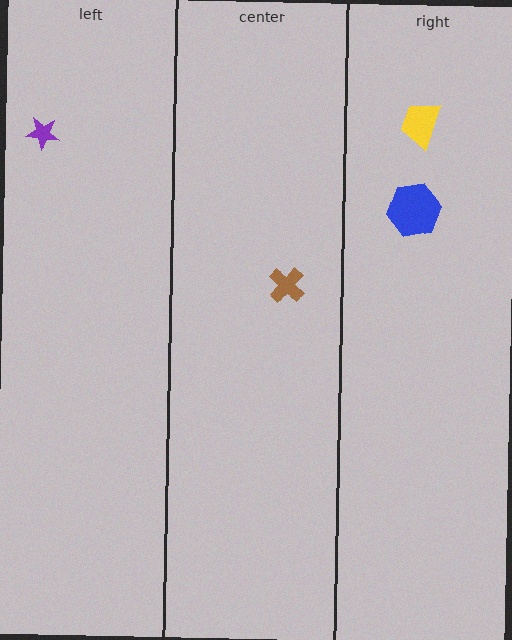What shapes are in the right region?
The blue hexagon, the yellow trapezoid.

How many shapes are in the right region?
2.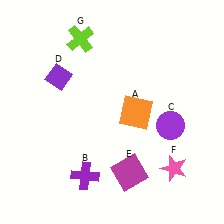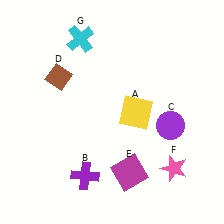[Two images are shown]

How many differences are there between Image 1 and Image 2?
There are 3 differences between the two images.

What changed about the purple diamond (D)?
In Image 1, D is purple. In Image 2, it changed to brown.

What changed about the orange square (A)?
In Image 1, A is orange. In Image 2, it changed to yellow.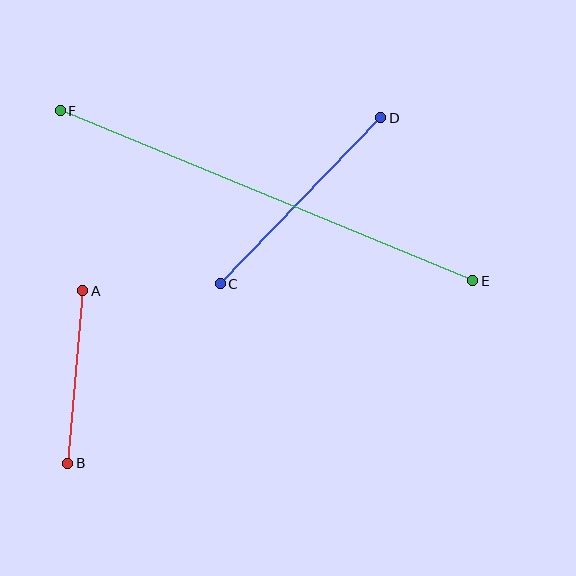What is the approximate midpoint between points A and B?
The midpoint is at approximately (75, 377) pixels.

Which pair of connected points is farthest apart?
Points E and F are farthest apart.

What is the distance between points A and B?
The distance is approximately 173 pixels.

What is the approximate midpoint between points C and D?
The midpoint is at approximately (301, 201) pixels.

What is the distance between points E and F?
The distance is approximately 446 pixels.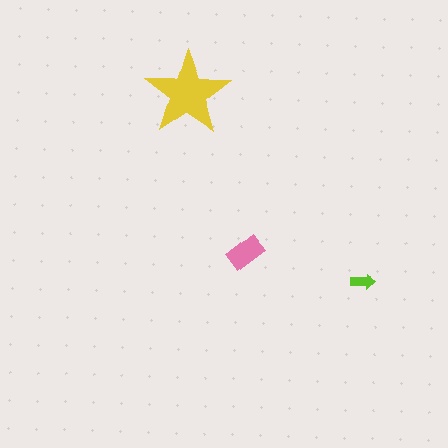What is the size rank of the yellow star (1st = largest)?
1st.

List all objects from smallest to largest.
The lime arrow, the pink rectangle, the yellow star.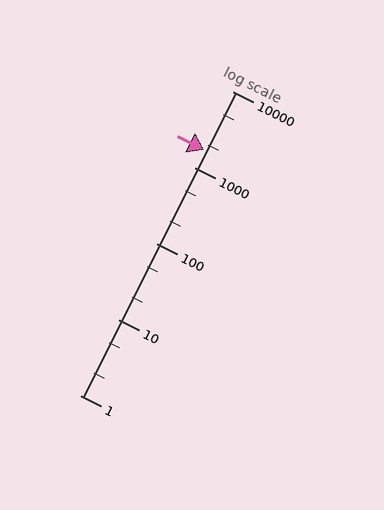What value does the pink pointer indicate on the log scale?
The pointer indicates approximately 1700.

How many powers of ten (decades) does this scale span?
The scale spans 4 decades, from 1 to 10000.